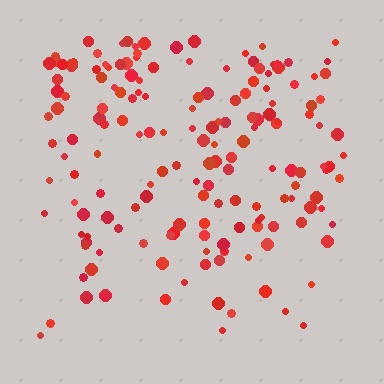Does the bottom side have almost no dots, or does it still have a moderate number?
Still a moderate number, just noticeably fewer than the top.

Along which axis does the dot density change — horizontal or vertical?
Vertical.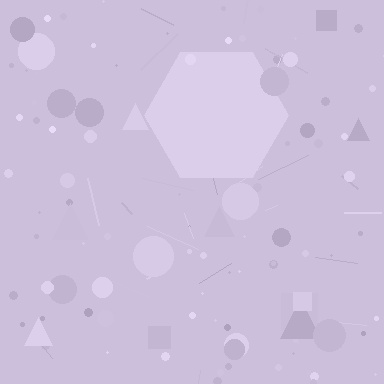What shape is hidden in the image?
A hexagon is hidden in the image.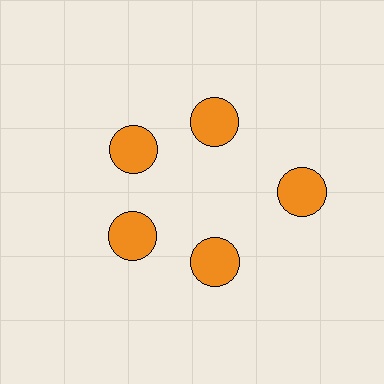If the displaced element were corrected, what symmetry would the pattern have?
It would have 5-fold rotational symmetry — the pattern would map onto itself every 72 degrees.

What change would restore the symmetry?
The symmetry would be restored by moving it inward, back onto the ring so that all 5 circles sit at equal angles and equal distance from the center.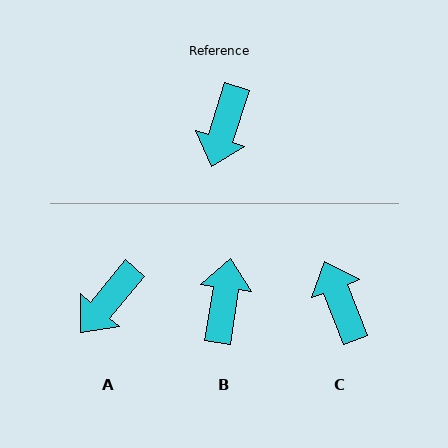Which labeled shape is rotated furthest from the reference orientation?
B, about 171 degrees away.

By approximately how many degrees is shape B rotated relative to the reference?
Approximately 171 degrees clockwise.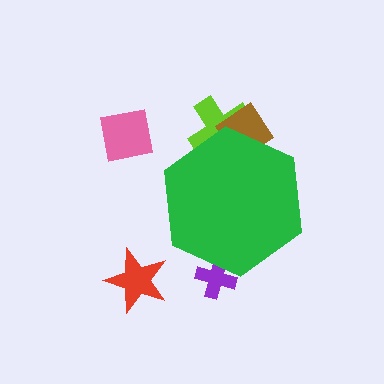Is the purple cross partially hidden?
Yes, the purple cross is partially hidden behind the green hexagon.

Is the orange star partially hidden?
Yes, the orange star is partially hidden behind the green hexagon.